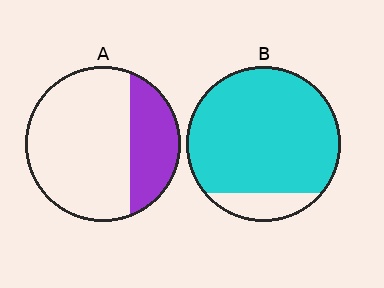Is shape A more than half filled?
No.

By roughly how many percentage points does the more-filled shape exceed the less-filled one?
By roughly 60 percentage points (B over A).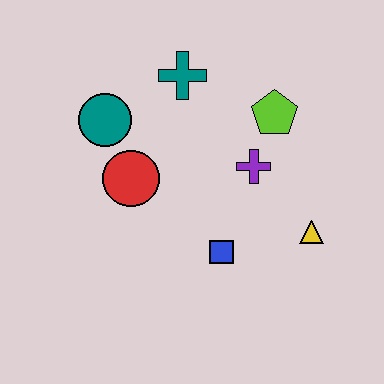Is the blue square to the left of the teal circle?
No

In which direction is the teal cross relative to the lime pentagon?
The teal cross is to the left of the lime pentagon.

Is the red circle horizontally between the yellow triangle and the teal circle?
Yes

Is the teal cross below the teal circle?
No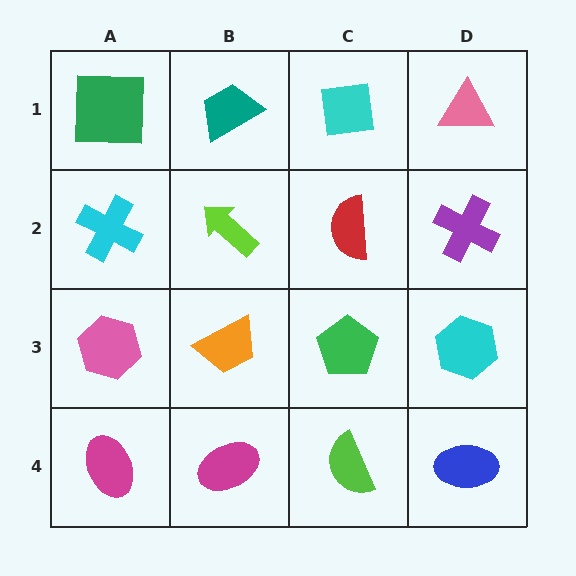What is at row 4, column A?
A magenta ellipse.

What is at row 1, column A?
A green square.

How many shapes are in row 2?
4 shapes.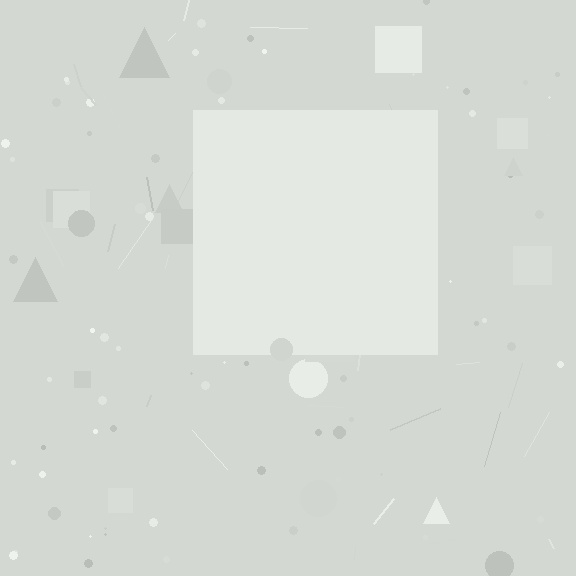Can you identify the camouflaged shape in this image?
The camouflaged shape is a square.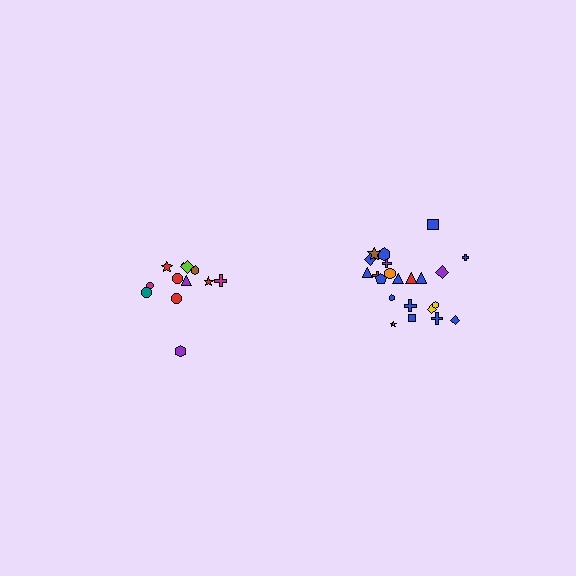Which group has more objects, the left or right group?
The right group.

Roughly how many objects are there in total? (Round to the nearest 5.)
Roughly 35 objects in total.